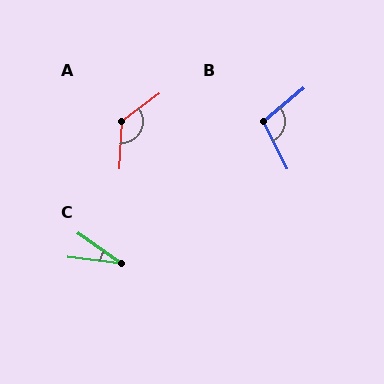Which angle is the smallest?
C, at approximately 28 degrees.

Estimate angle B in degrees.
Approximately 104 degrees.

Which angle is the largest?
A, at approximately 130 degrees.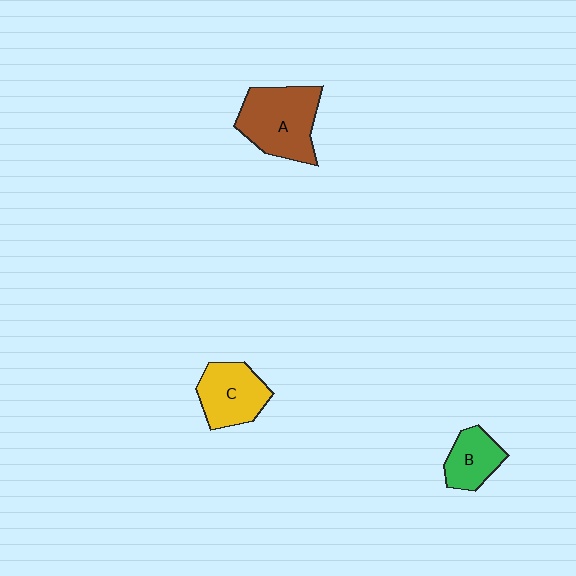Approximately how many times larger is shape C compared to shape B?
Approximately 1.4 times.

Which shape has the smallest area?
Shape B (green).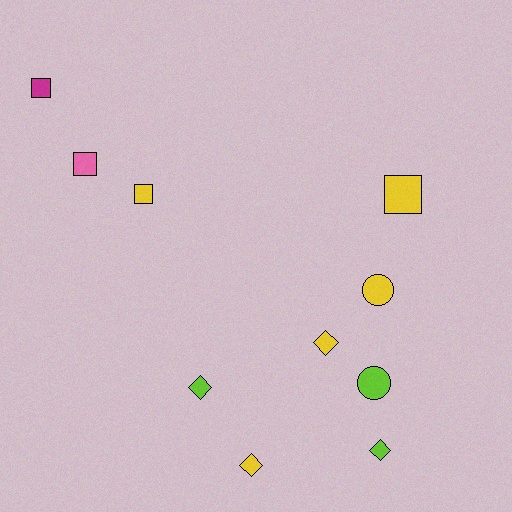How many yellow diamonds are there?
There are 2 yellow diamonds.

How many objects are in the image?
There are 10 objects.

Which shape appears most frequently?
Square, with 4 objects.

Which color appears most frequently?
Yellow, with 5 objects.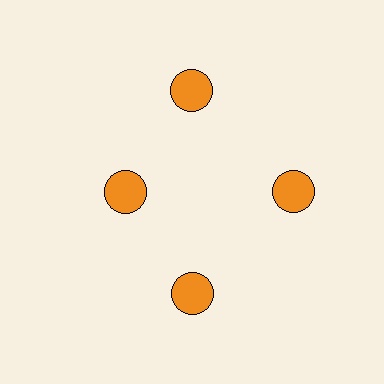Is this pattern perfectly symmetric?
No. The 4 orange circles are arranged in a ring, but one element near the 9 o'clock position is pulled inward toward the center, breaking the 4-fold rotational symmetry.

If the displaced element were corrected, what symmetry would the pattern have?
It would have 4-fold rotational symmetry — the pattern would map onto itself every 90 degrees.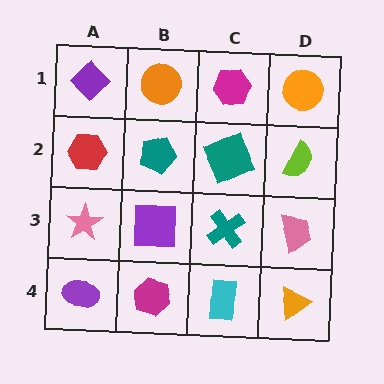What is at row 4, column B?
A magenta hexagon.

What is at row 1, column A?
A purple diamond.